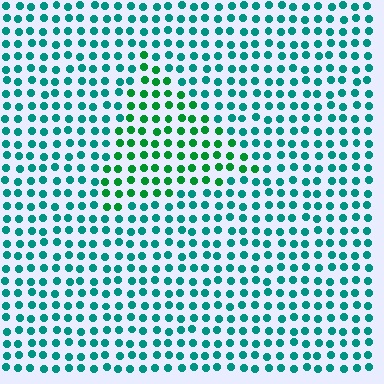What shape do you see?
I see a triangle.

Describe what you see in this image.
The image is filled with small teal elements in a uniform arrangement. A triangle-shaped region is visible where the elements are tinted to a slightly different hue, forming a subtle color boundary.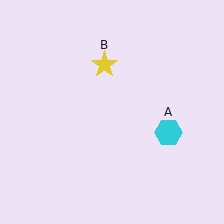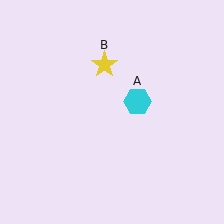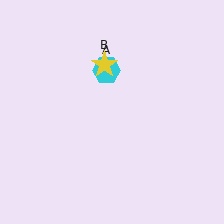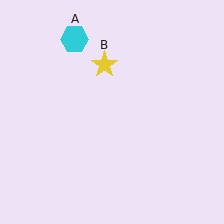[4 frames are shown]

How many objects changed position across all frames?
1 object changed position: cyan hexagon (object A).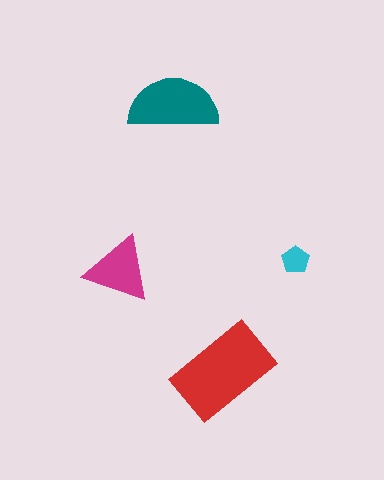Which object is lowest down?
The red rectangle is bottommost.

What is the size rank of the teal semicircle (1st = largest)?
2nd.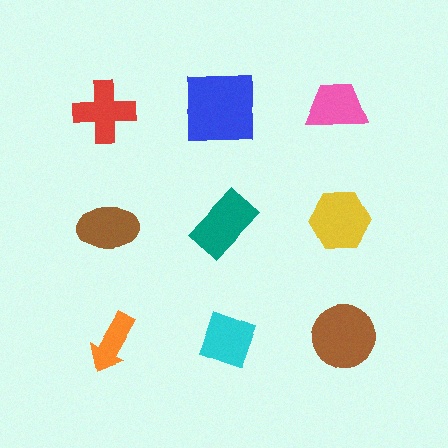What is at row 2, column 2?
A teal rectangle.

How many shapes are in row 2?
3 shapes.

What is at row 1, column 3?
A pink trapezoid.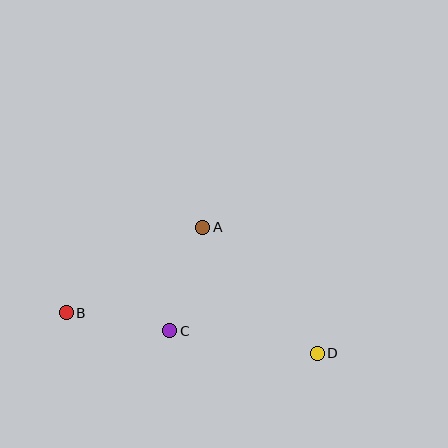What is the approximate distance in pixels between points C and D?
The distance between C and D is approximately 149 pixels.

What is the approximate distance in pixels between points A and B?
The distance between A and B is approximately 161 pixels.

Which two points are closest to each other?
Points B and C are closest to each other.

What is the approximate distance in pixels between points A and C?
The distance between A and C is approximately 109 pixels.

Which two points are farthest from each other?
Points B and D are farthest from each other.